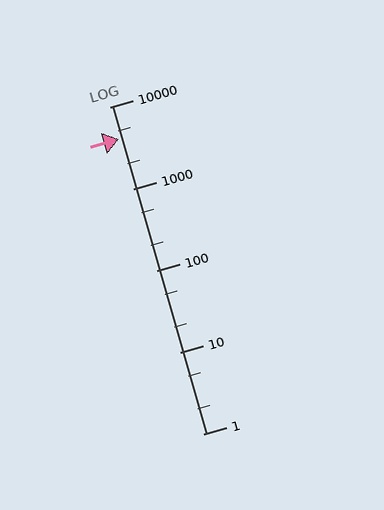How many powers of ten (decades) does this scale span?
The scale spans 4 decades, from 1 to 10000.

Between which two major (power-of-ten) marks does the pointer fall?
The pointer is between 1000 and 10000.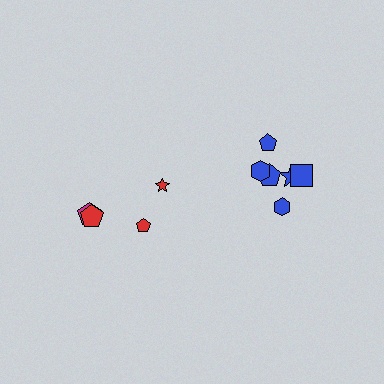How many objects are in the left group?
There are 4 objects.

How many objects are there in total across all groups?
There are 10 objects.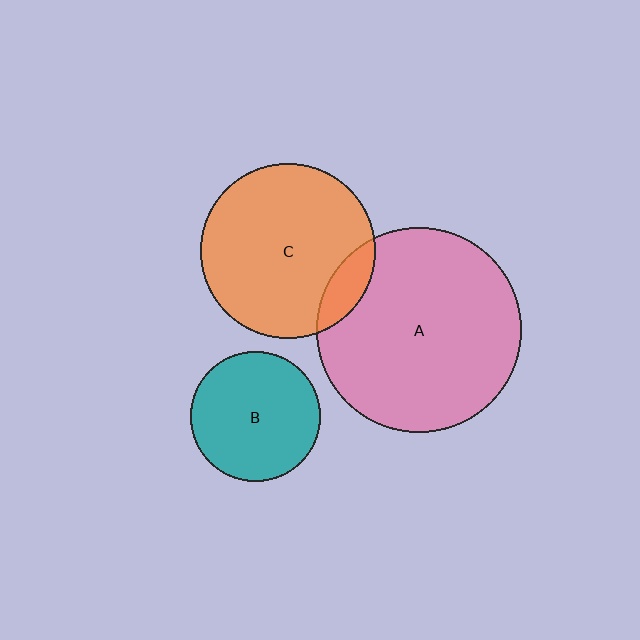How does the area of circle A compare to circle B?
Approximately 2.5 times.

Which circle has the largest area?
Circle A (pink).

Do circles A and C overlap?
Yes.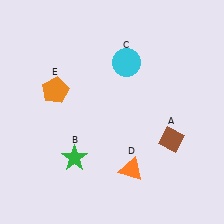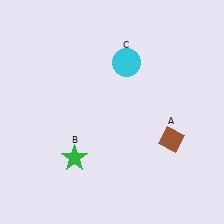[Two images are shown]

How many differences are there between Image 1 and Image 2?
There are 2 differences between the two images.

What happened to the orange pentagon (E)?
The orange pentagon (E) was removed in Image 2. It was in the top-left area of Image 1.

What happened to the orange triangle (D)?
The orange triangle (D) was removed in Image 2. It was in the bottom-right area of Image 1.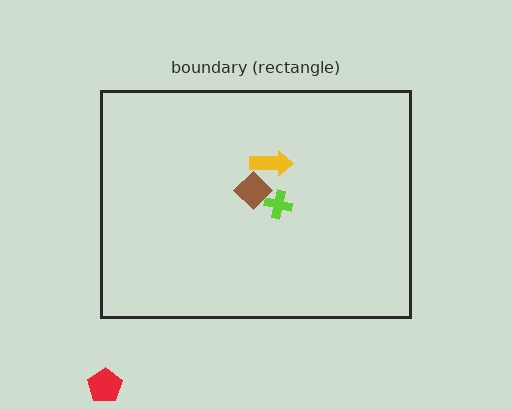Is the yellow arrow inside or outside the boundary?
Inside.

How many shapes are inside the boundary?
3 inside, 1 outside.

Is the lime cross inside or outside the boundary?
Inside.